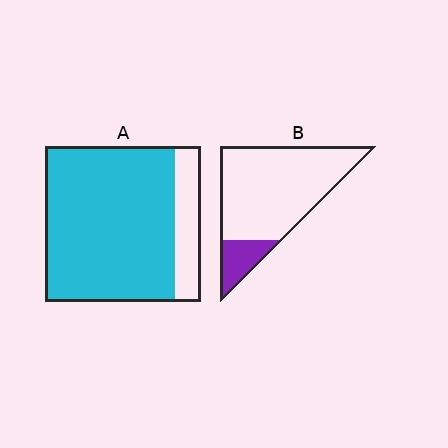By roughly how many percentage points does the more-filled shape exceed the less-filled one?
By roughly 65 percentage points (A over B).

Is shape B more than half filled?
No.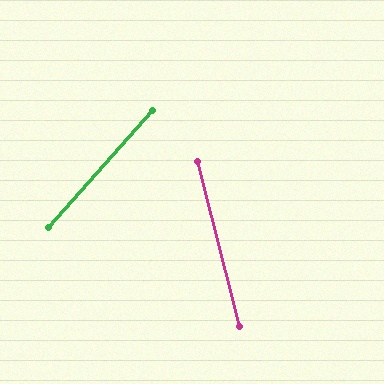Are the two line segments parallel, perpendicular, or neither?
Neither parallel nor perpendicular — they differ by about 56°.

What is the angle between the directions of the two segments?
Approximately 56 degrees.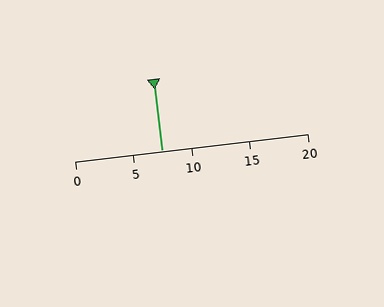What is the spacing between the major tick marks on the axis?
The major ticks are spaced 5 apart.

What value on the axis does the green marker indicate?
The marker indicates approximately 7.5.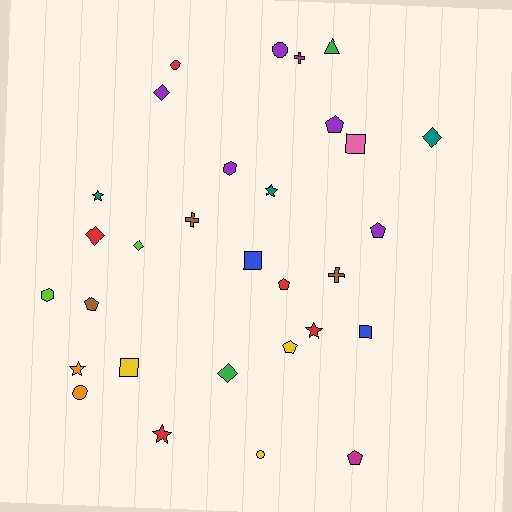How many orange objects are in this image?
There are 2 orange objects.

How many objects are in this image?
There are 30 objects.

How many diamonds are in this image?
There are 5 diamonds.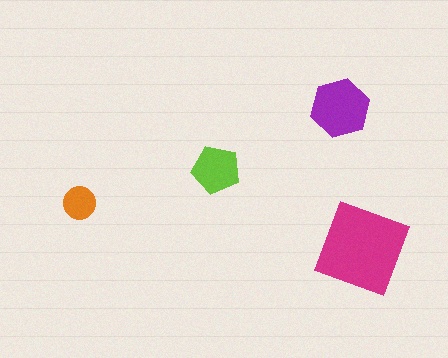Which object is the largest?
The magenta square.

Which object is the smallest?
The orange circle.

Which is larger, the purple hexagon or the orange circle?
The purple hexagon.